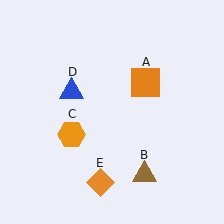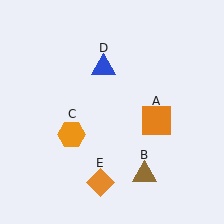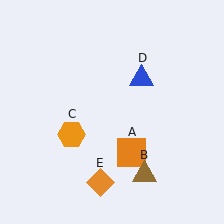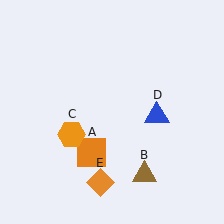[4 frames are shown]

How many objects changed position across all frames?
2 objects changed position: orange square (object A), blue triangle (object D).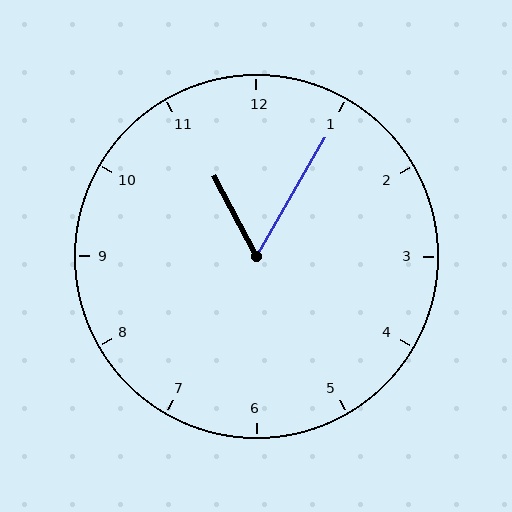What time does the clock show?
11:05.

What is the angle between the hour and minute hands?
Approximately 58 degrees.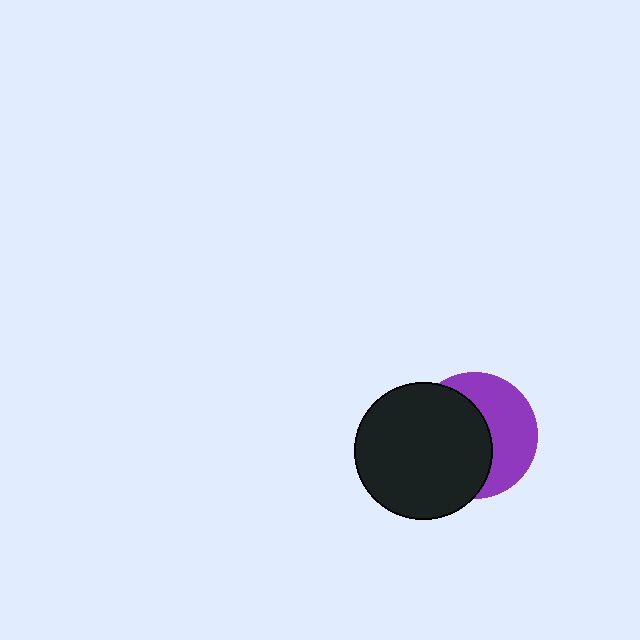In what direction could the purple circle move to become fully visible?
The purple circle could move right. That would shift it out from behind the black circle entirely.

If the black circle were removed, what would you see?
You would see the complete purple circle.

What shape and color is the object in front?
The object in front is a black circle.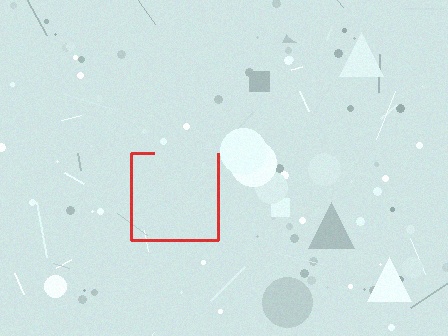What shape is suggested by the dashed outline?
The dashed outline suggests a square.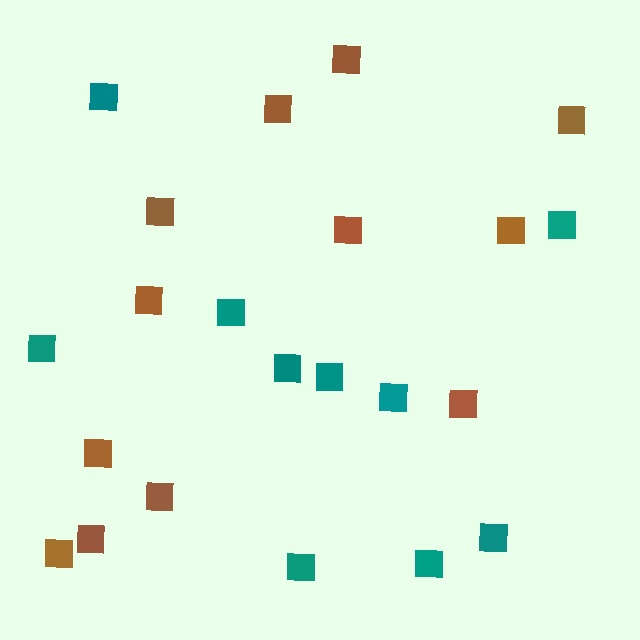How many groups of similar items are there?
There are 2 groups: one group of brown squares (12) and one group of teal squares (10).